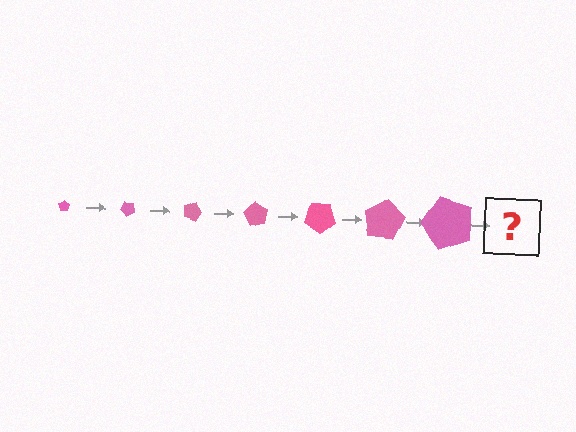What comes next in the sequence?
The next element should be a pentagon, larger than the previous one and rotated 315 degrees from the start.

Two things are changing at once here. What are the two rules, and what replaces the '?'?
The two rules are that the pentagon grows larger each step and it rotates 45 degrees each step. The '?' should be a pentagon, larger than the previous one and rotated 315 degrees from the start.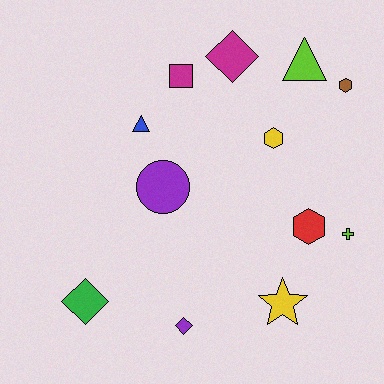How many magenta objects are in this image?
There are 2 magenta objects.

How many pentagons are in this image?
There are no pentagons.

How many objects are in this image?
There are 12 objects.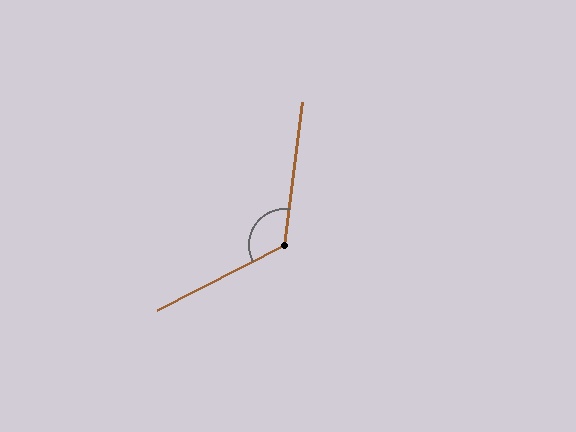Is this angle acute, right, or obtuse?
It is obtuse.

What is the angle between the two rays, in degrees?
Approximately 124 degrees.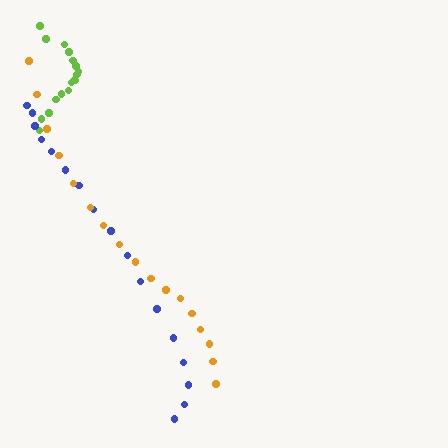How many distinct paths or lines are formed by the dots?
There are 3 distinct paths.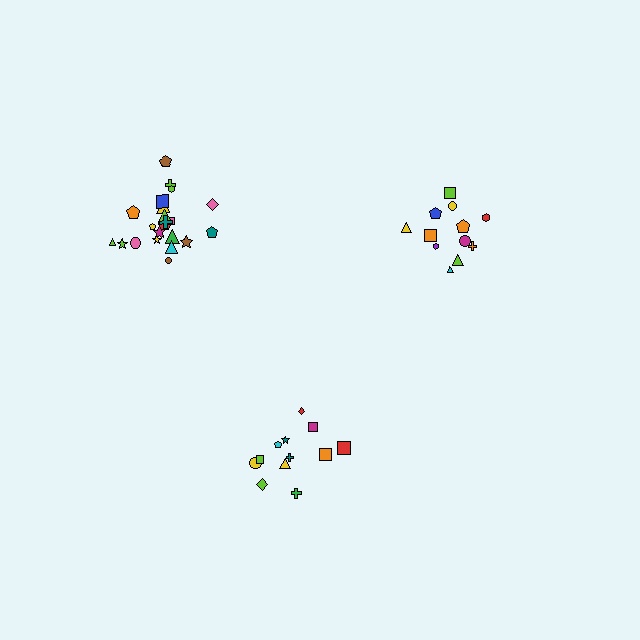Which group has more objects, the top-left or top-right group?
The top-left group.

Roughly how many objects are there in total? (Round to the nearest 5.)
Roughly 45 objects in total.